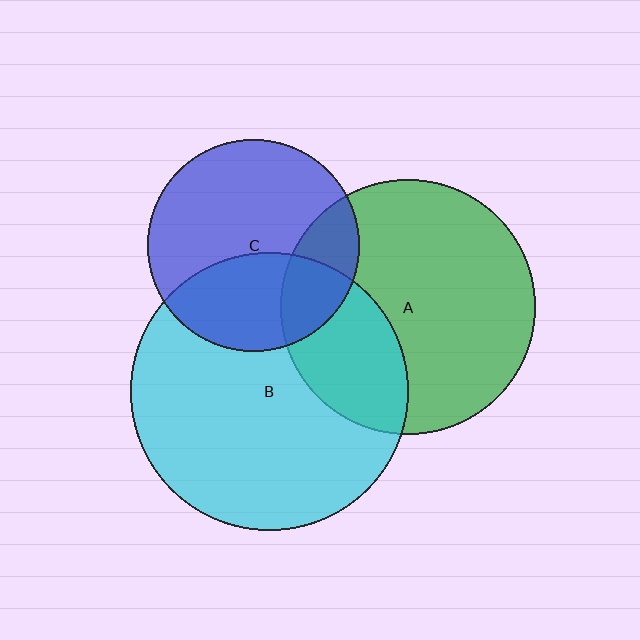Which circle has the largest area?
Circle B (cyan).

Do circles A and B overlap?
Yes.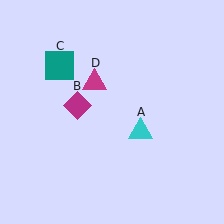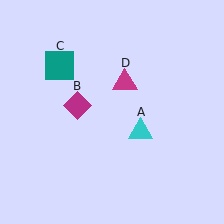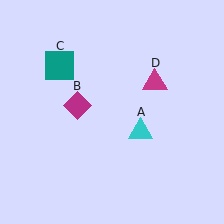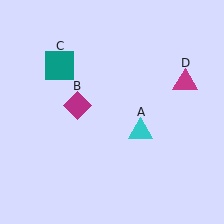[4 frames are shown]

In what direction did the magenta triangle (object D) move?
The magenta triangle (object D) moved right.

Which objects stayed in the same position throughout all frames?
Cyan triangle (object A) and magenta diamond (object B) and teal square (object C) remained stationary.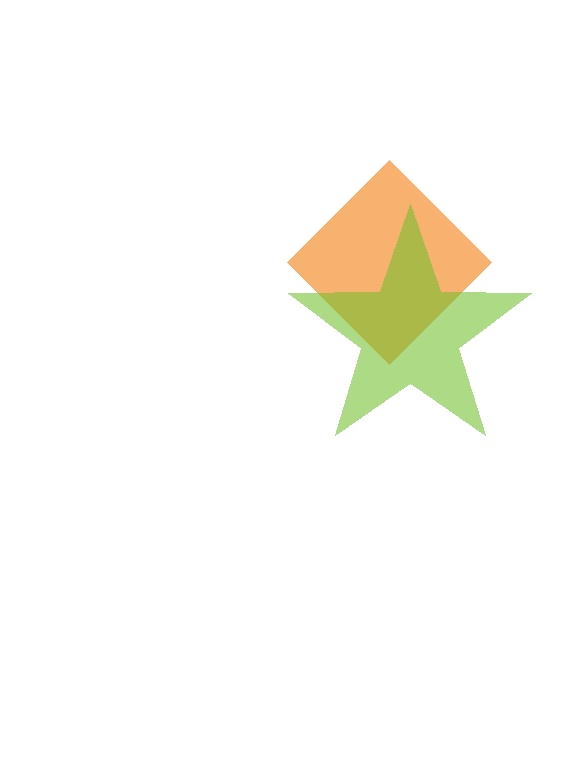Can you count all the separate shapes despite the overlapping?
Yes, there are 2 separate shapes.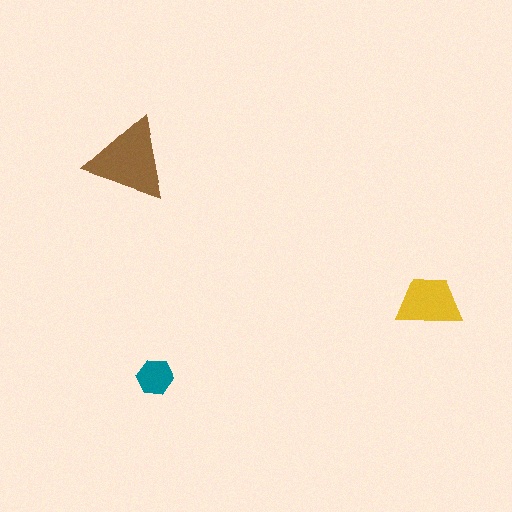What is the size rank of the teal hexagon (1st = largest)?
3rd.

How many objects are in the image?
There are 3 objects in the image.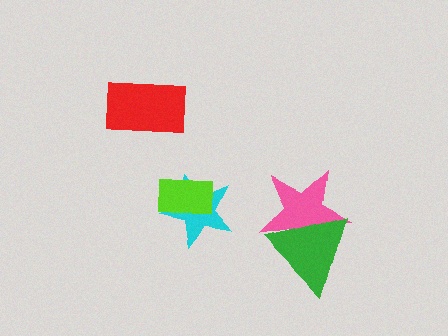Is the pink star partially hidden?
Yes, it is partially covered by another shape.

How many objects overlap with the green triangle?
1 object overlaps with the green triangle.